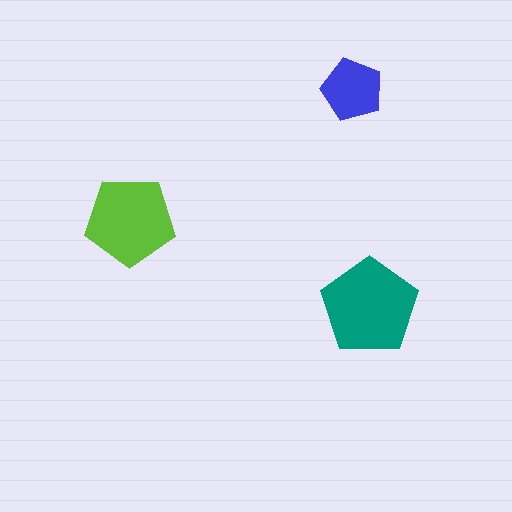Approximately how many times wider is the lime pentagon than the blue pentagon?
About 1.5 times wider.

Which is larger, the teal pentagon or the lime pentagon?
The teal one.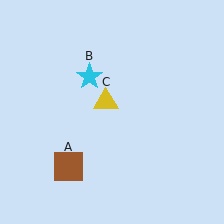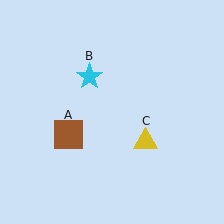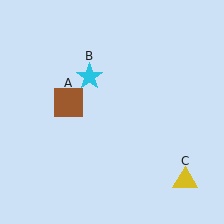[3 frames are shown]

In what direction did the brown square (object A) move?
The brown square (object A) moved up.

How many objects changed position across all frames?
2 objects changed position: brown square (object A), yellow triangle (object C).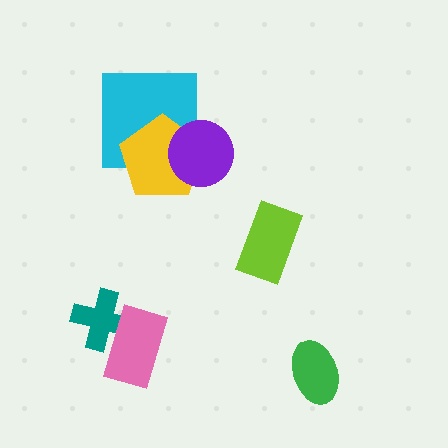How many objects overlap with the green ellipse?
0 objects overlap with the green ellipse.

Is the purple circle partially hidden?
No, no other shape covers it.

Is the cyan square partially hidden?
Yes, it is partially covered by another shape.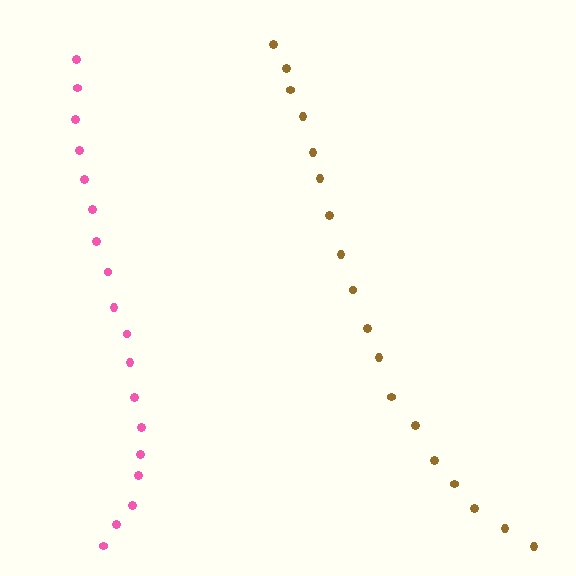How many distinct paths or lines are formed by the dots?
There are 2 distinct paths.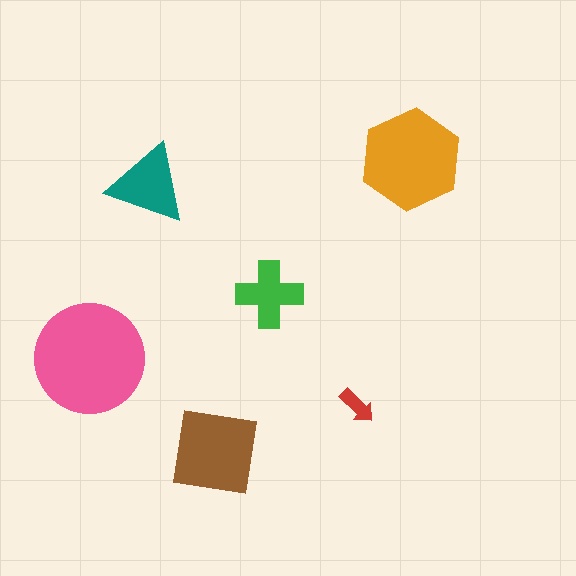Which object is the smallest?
The red arrow.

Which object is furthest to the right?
The orange hexagon is rightmost.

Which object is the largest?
The pink circle.